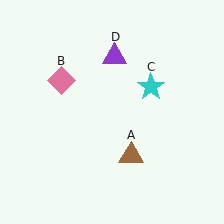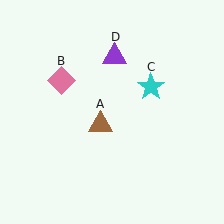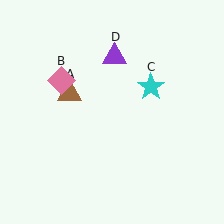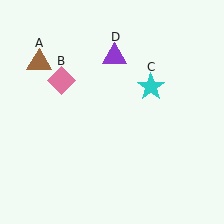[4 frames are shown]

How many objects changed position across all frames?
1 object changed position: brown triangle (object A).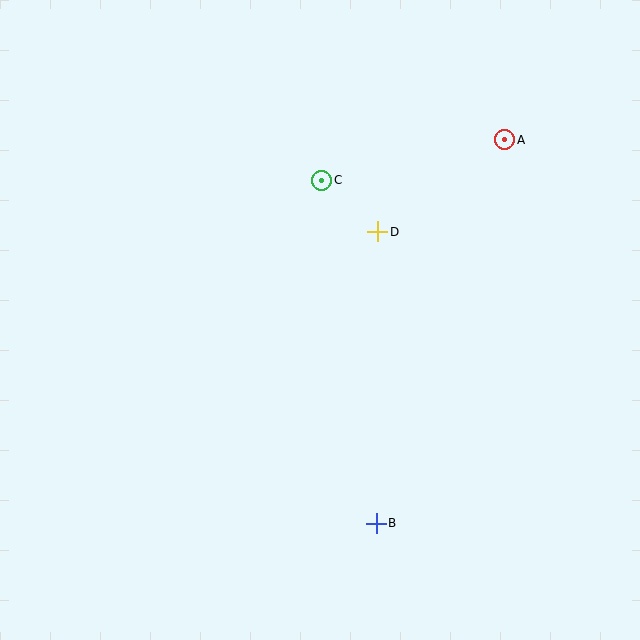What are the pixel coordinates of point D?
Point D is at (378, 232).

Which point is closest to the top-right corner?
Point A is closest to the top-right corner.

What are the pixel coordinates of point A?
Point A is at (505, 140).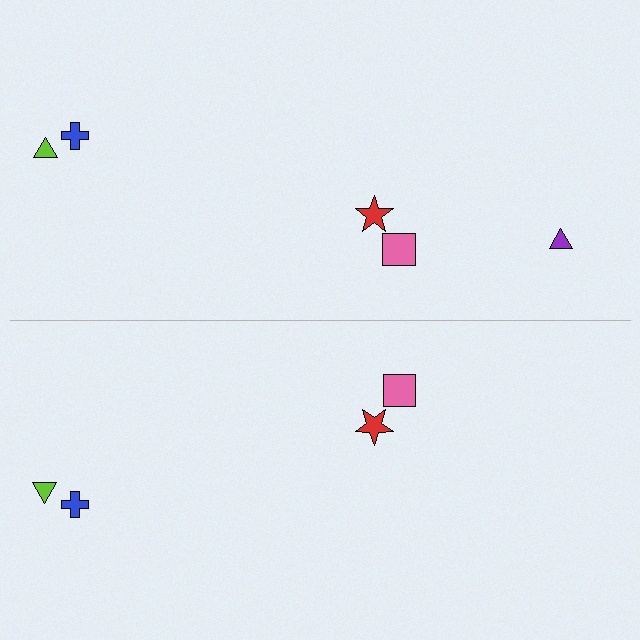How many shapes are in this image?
There are 9 shapes in this image.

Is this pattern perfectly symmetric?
No, the pattern is not perfectly symmetric. A purple triangle is missing from the bottom side.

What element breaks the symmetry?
A purple triangle is missing from the bottom side.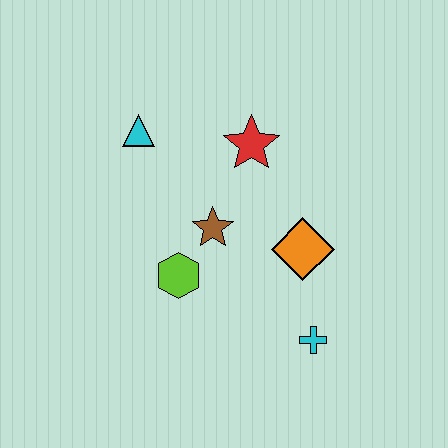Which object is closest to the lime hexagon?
The brown star is closest to the lime hexagon.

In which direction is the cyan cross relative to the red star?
The cyan cross is below the red star.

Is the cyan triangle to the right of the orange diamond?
No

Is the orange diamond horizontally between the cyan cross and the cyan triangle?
Yes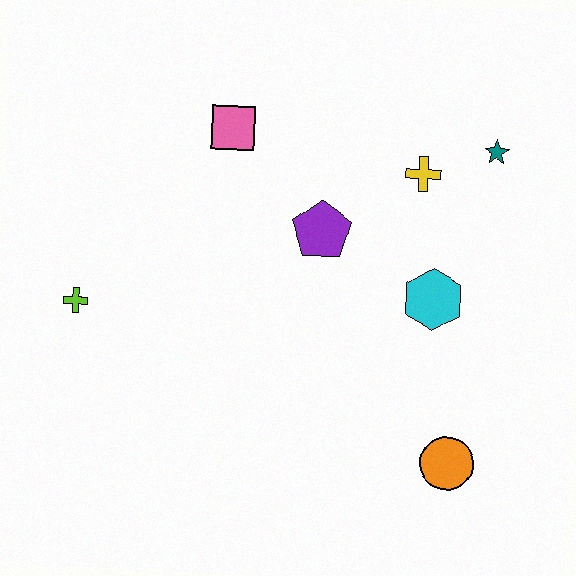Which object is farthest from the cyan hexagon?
The lime cross is farthest from the cyan hexagon.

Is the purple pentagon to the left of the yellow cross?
Yes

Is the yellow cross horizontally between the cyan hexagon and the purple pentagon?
Yes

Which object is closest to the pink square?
The purple pentagon is closest to the pink square.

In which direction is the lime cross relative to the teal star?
The lime cross is to the left of the teal star.